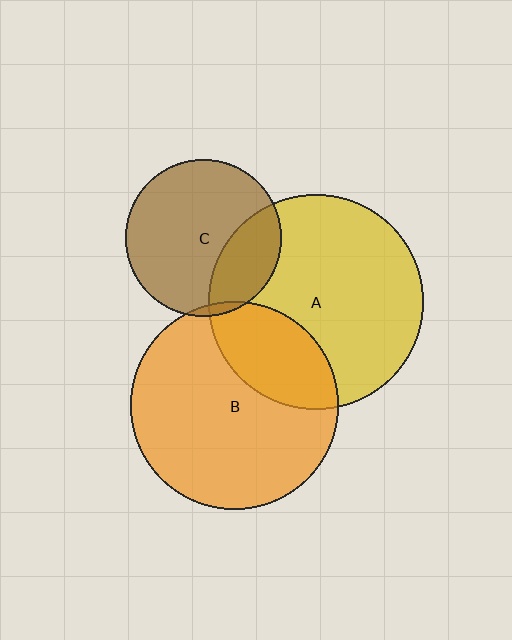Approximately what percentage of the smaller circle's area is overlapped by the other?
Approximately 5%.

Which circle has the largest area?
Circle A (yellow).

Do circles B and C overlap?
Yes.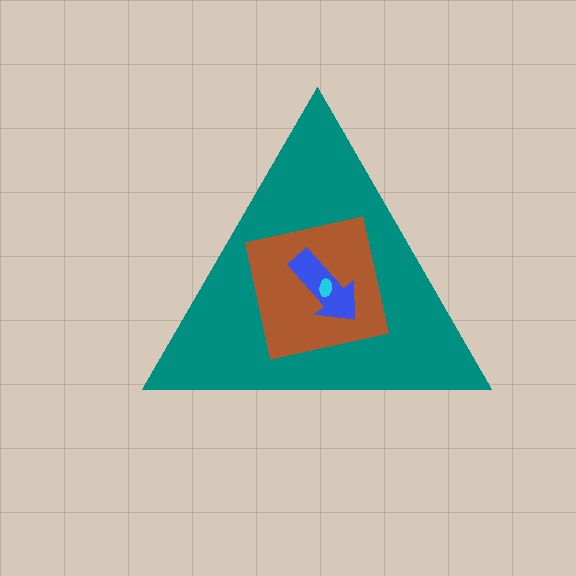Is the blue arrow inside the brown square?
Yes.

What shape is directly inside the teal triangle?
The brown square.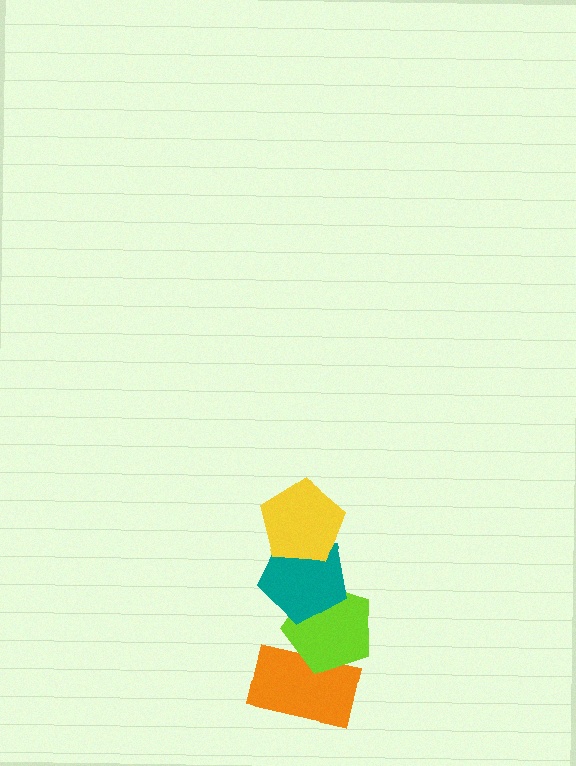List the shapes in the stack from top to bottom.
From top to bottom: the yellow pentagon, the teal pentagon, the lime pentagon, the orange rectangle.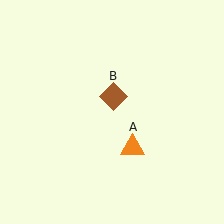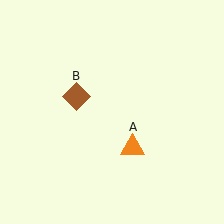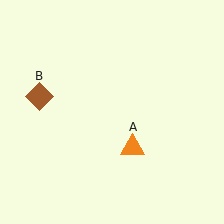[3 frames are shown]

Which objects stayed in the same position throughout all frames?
Orange triangle (object A) remained stationary.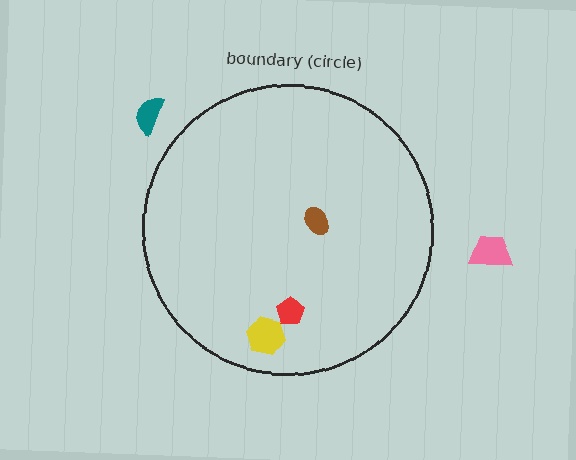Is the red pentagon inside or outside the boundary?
Inside.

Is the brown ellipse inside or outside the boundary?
Inside.